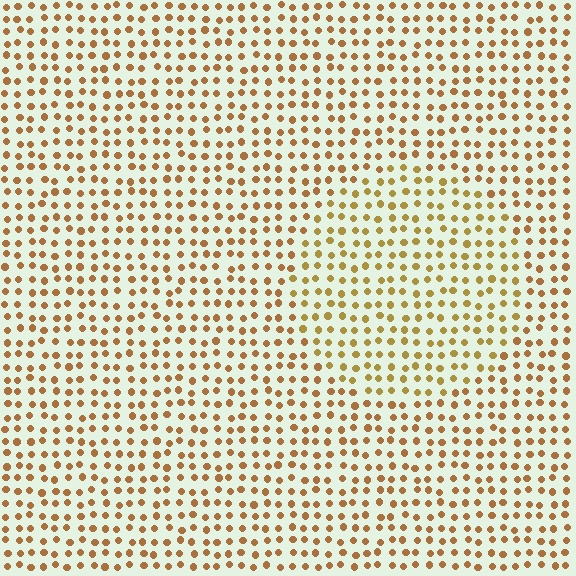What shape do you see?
I see a circle.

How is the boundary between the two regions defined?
The boundary is defined purely by a slight shift in hue (about 20 degrees). Spacing, size, and orientation are identical on both sides.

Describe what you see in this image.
The image is filled with small brown elements in a uniform arrangement. A circle-shaped region is visible where the elements are tinted to a slightly different hue, forming a subtle color boundary.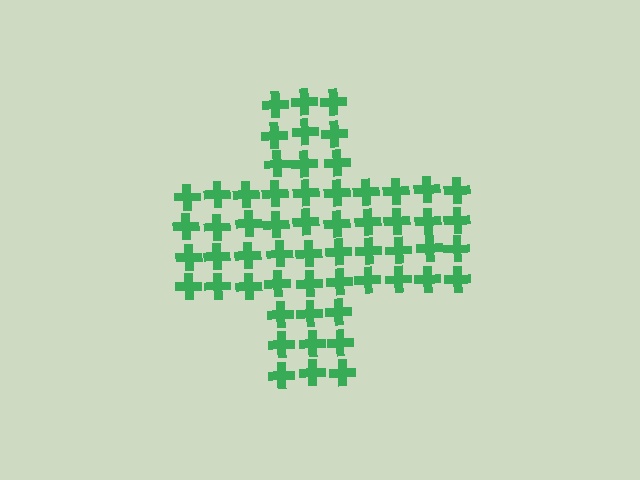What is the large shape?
The large shape is a cross.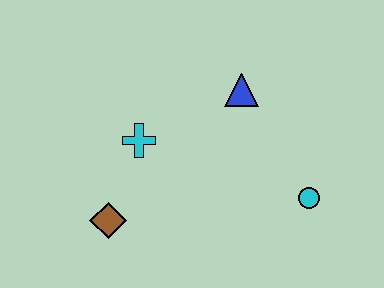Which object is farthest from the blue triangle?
The brown diamond is farthest from the blue triangle.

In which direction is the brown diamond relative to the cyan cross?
The brown diamond is below the cyan cross.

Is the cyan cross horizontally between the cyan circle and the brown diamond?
Yes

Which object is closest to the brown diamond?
The cyan cross is closest to the brown diamond.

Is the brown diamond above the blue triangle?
No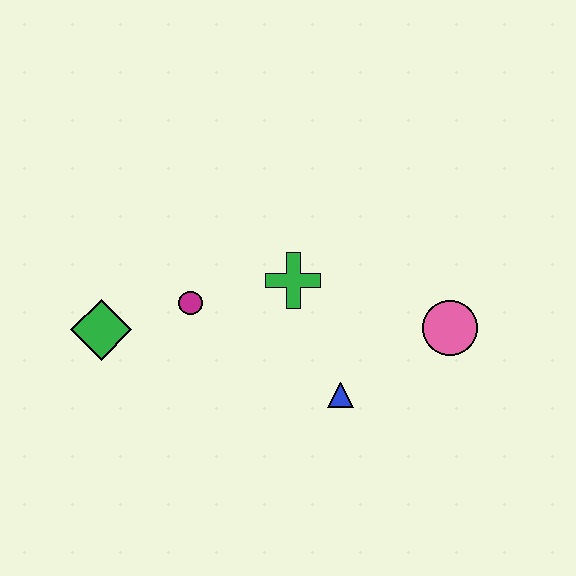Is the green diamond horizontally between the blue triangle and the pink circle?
No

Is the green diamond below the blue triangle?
No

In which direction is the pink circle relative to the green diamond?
The pink circle is to the right of the green diamond.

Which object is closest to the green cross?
The magenta circle is closest to the green cross.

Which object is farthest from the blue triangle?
The green diamond is farthest from the blue triangle.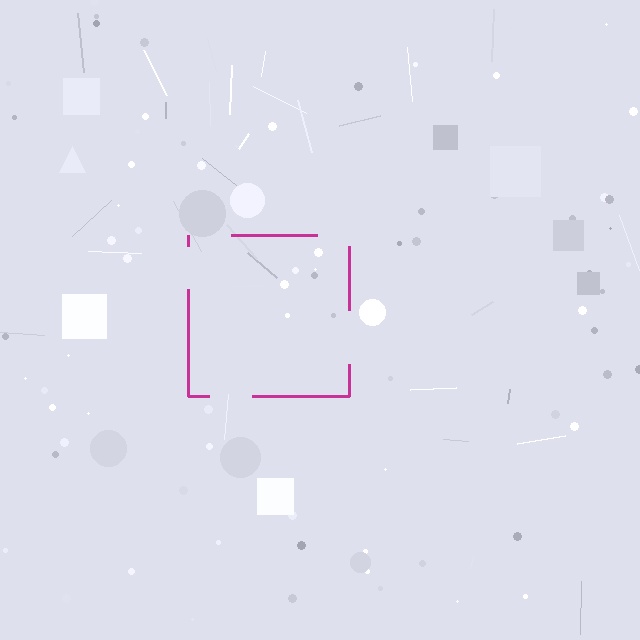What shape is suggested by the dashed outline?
The dashed outline suggests a square.